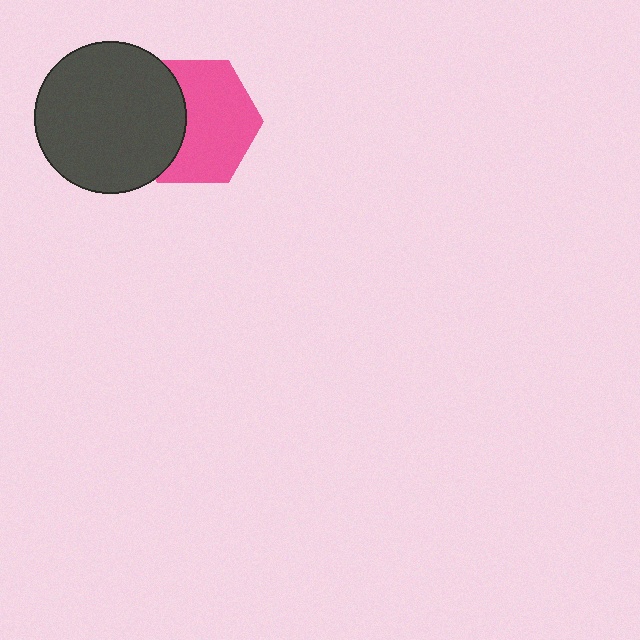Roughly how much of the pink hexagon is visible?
About half of it is visible (roughly 65%).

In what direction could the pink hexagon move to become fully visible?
The pink hexagon could move right. That would shift it out from behind the dark gray circle entirely.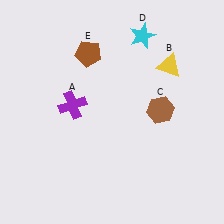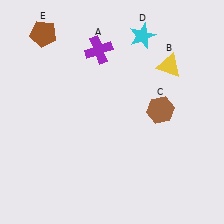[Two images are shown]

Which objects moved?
The objects that moved are: the purple cross (A), the brown pentagon (E).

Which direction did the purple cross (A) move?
The purple cross (A) moved up.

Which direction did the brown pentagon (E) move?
The brown pentagon (E) moved left.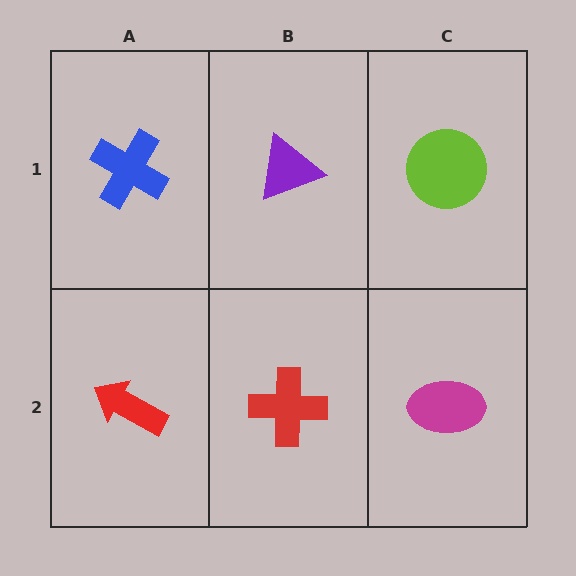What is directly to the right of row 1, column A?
A purple triangle.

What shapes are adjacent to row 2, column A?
A blue cross (row 1, column A), a red cross (row 2, column B).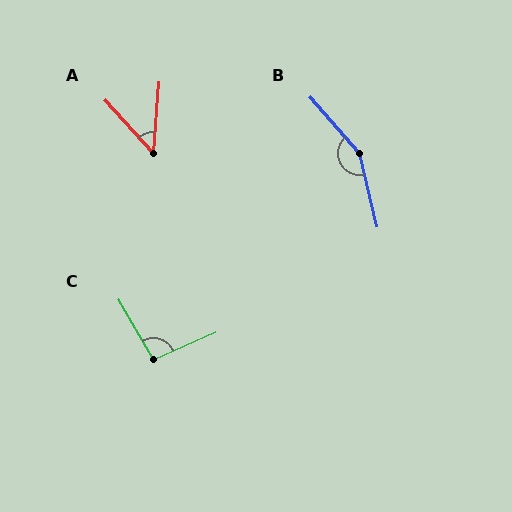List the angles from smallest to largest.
A (47°), C (96°), B (152°).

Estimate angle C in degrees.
Approximately 96 degrees.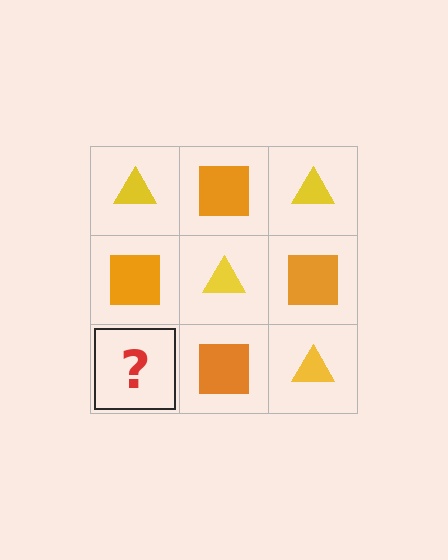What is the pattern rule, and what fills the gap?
The rule is that it alternates yellow triangle and orange square in a checkerboard pattern. The gap should be filled with a yellow triangle.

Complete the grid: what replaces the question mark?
The question mark should be replaced with a yellow triangle.